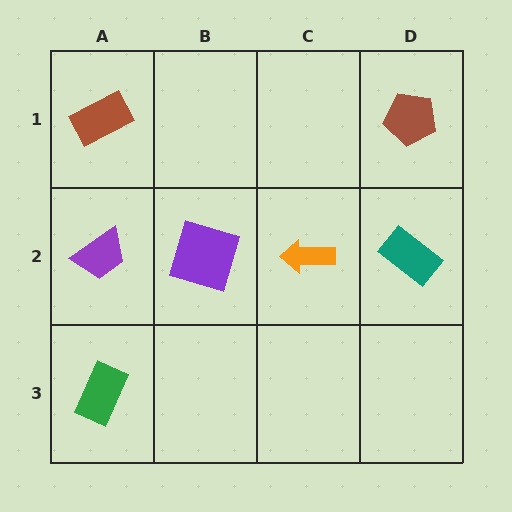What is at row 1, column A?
A brown rectangle.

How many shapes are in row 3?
1 shape.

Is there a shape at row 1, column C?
No, that cell is empty.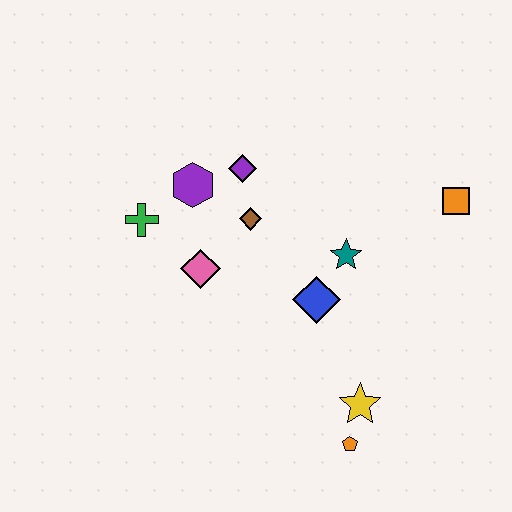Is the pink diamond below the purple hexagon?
Yes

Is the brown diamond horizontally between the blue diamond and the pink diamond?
Yes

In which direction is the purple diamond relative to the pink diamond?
The purple diamond is above the pink diamond.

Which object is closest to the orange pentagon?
The yellow star is closest to the orange pentagon.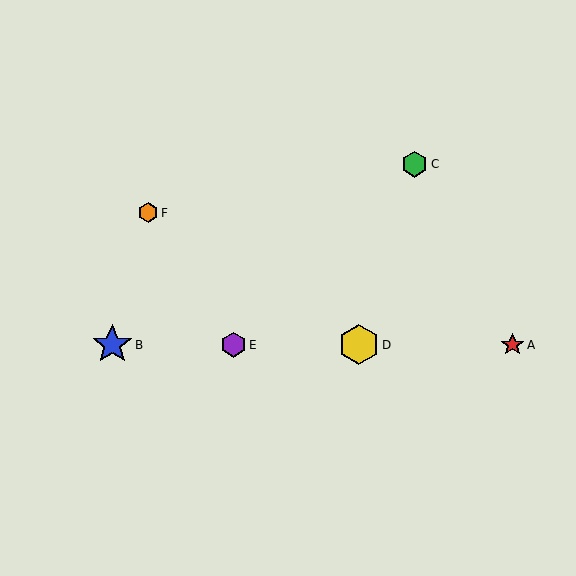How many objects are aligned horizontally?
4 objects (A, B, D, E) are aligned horizontally.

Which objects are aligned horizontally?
Objects A, B, D, E are aligned horizontally.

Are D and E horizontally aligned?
Yes, both are at y≈345.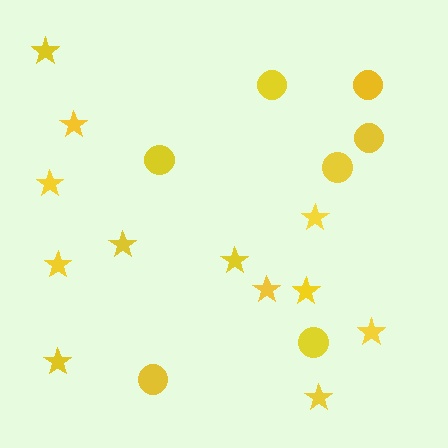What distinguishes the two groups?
There are 2 groups: one group of circles (7) and one group of stars (12).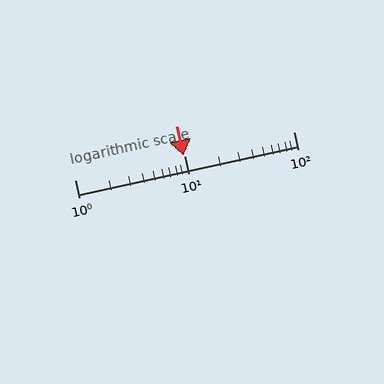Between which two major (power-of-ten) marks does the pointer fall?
The pointer is between 1 and 10.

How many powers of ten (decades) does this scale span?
The scale spans 2 decades, from 1 to 100.